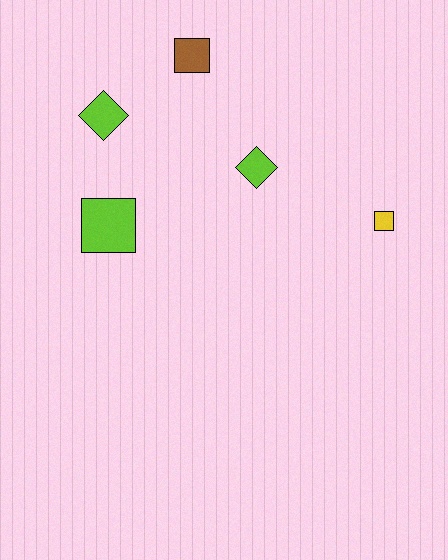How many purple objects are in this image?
There are no purple objects.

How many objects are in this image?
There are 5 objects.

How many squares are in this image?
There are 3 squares.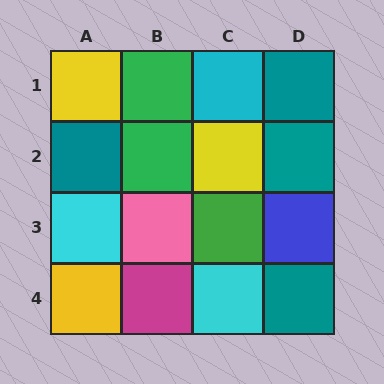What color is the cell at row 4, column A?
Yellow.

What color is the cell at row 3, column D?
Blue.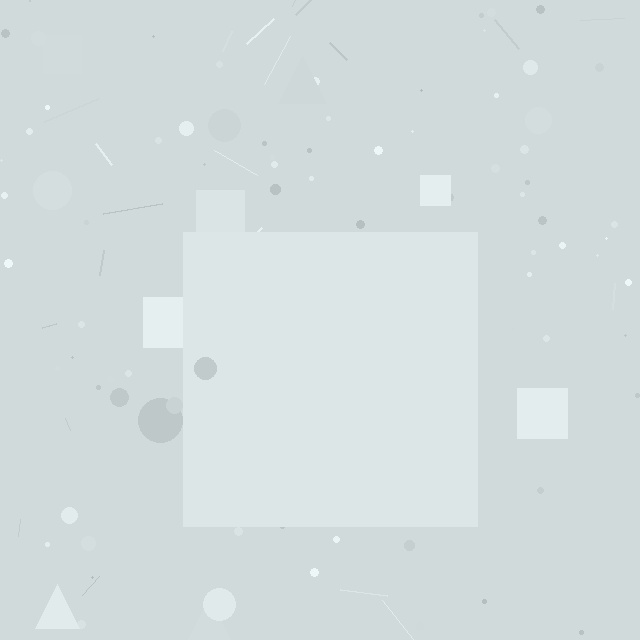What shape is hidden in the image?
A square is hidden in the image.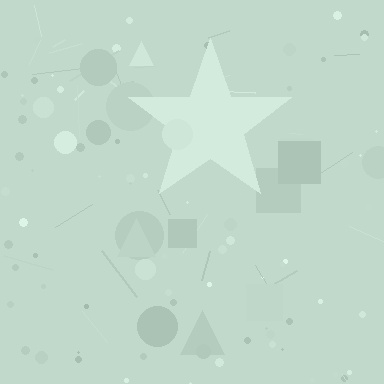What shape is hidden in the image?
A star is hidden in the image.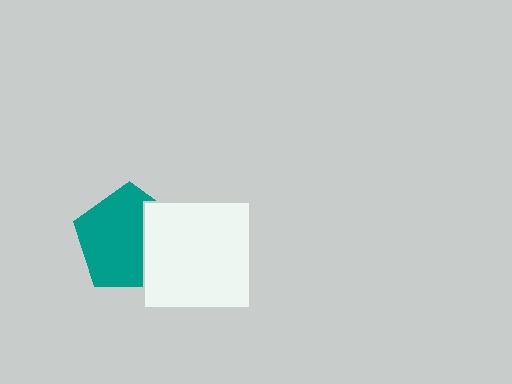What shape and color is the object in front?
The object in front is a white square.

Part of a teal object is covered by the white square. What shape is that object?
It is a pentagon.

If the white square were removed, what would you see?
You would see the complete teal pentagon.